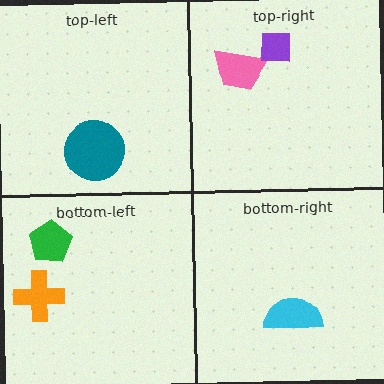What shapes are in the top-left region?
The teal circle.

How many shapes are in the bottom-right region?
1.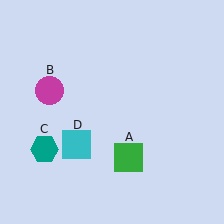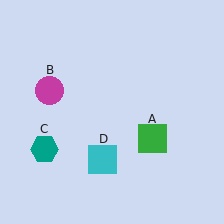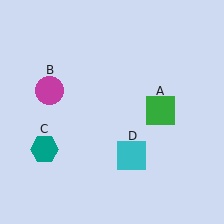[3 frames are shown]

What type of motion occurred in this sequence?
The green square (object A), cyan square (object D) rotated counterclockwise around the center of the scene.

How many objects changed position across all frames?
2 objects changed position: green square (object A), cyan square (object D).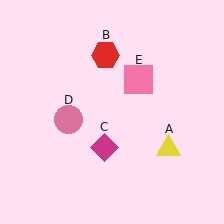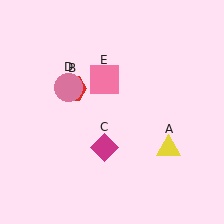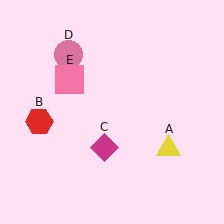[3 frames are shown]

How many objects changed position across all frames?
3 objects changed position: red hexagon (object B), pink circle (object D), pink square (object E).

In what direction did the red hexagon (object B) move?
The red hexagon (object B) moved down and to the left.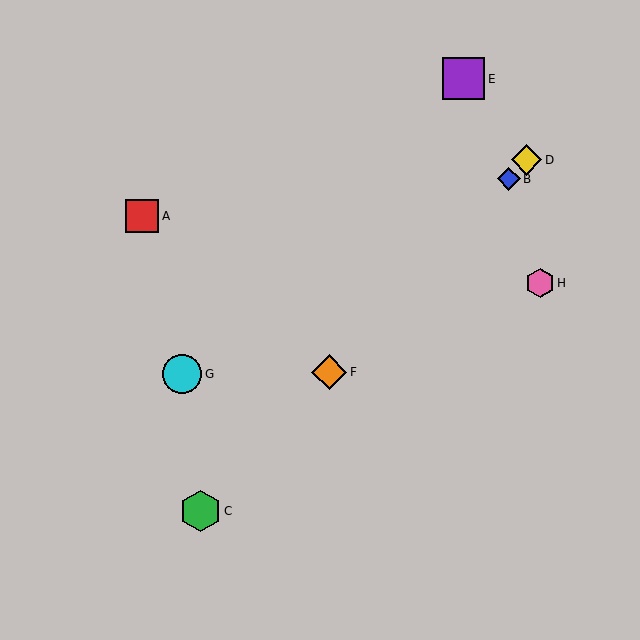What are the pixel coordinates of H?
Object H is at (540, 283).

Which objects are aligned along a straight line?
Objects B, C, D, F are aligned along a straight line.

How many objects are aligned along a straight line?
4 objects (B, C, D, F) are aligned along a straight line.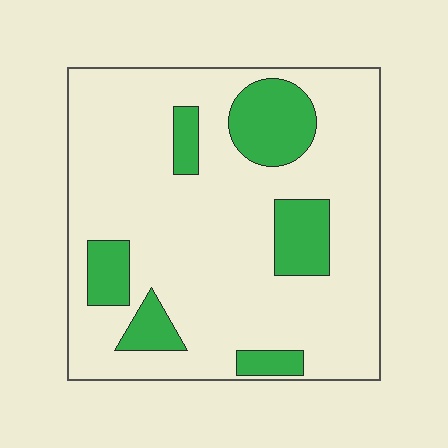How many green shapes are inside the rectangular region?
6.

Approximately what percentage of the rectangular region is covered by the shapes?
Approximately 20%.